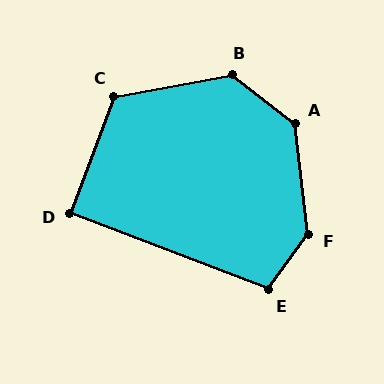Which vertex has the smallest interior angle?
D, at approximately 91 degrees.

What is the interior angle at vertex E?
Approximately 105 degrees (obtuse).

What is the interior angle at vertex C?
Approximately 120 degrees (obtuse).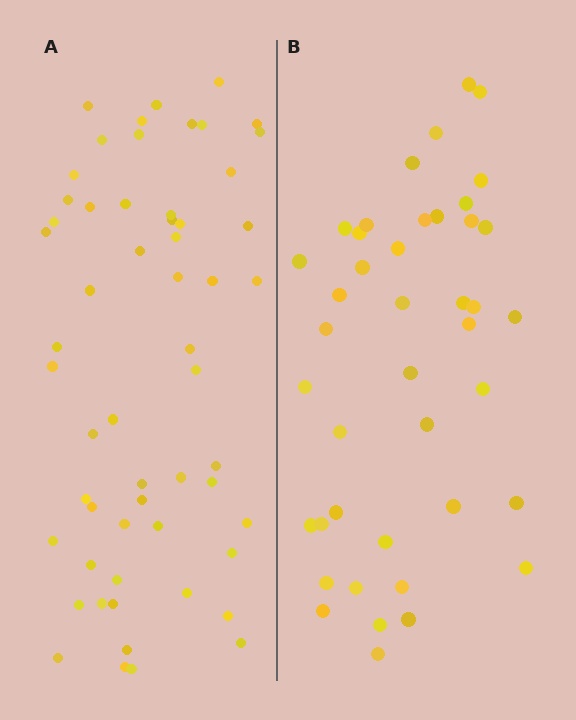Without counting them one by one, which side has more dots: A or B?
Region A (the left region) has more dots.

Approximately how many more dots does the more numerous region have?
Region A has approximately 15 more dots than region B.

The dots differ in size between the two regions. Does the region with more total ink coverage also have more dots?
No. Region B has more total ink coverage because its dots are larger, but region A actually contains more individual dots. Total area can be misleading — the number of items is what matters here.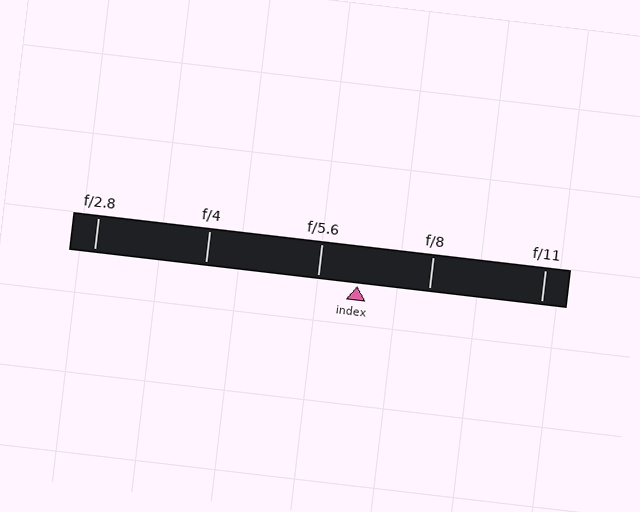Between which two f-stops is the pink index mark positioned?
The index mark is between f/5.6 and f/8.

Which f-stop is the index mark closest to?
The index mark is closest to f/5.6.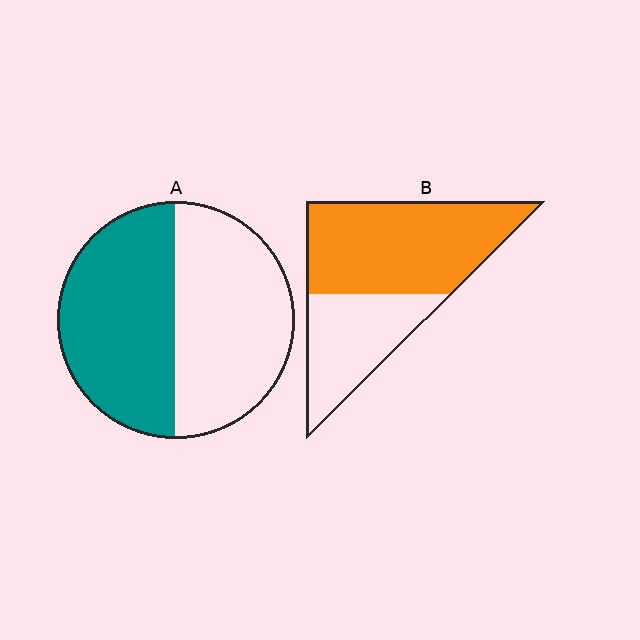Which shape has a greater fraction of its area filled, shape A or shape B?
Shape B.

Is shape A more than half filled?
Roughly half.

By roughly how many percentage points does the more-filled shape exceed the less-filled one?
By roughly 15 percentage points (B over A).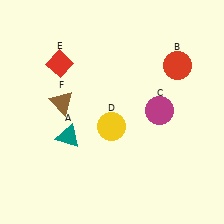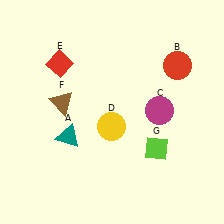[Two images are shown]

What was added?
A lime diamond (G) was added in Image 2.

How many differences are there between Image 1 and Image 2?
There is 1 difference between the two images.